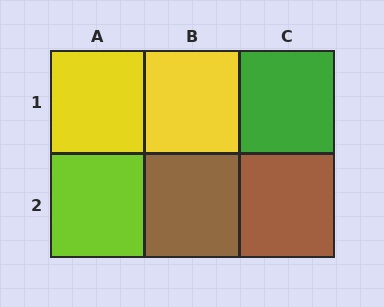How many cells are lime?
1 cell is lime.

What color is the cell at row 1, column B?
Yellow.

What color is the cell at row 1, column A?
Yellow.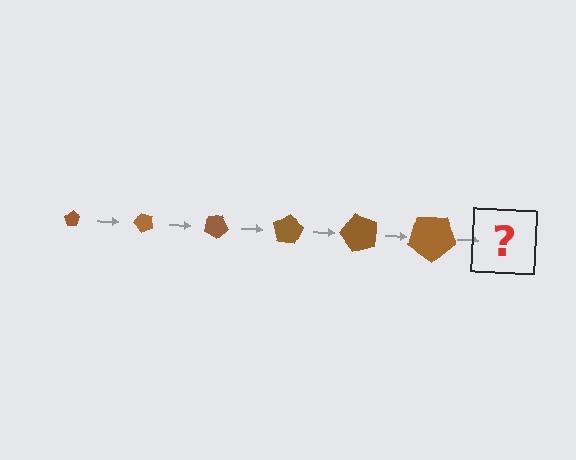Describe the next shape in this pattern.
It should be a pentagon, larger than the previous one and rotated 300 degrees from the start.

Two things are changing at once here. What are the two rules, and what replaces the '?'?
The two rules are that the pentagon grows larger each step and it rotates 50 degrees each step. The '?' should be a pentagon, larger than the previous one and rotated 300 degrees from the start.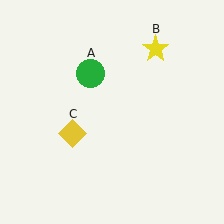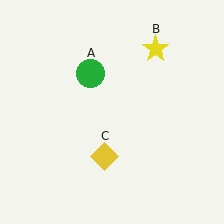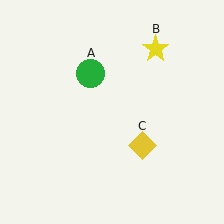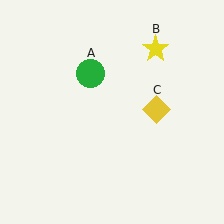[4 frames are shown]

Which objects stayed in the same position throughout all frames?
Green circle (object A) and yellow star (object B) remained stationary.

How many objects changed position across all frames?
1 object changed position: yellow diamond (object C).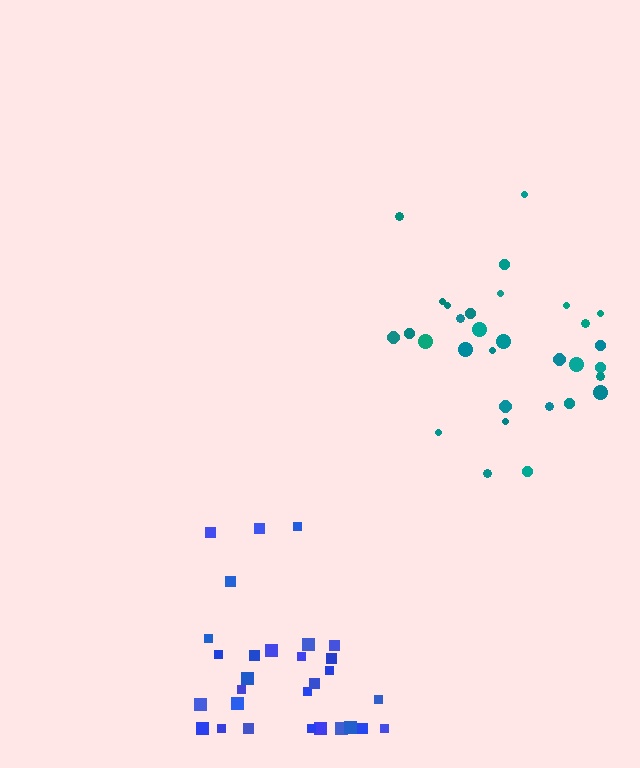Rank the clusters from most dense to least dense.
teal, blue.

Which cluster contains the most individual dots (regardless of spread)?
Teal (31).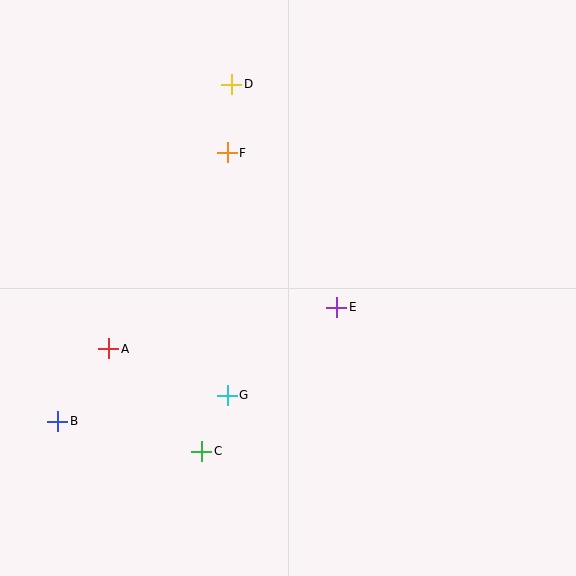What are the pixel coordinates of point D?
Point D is at (232, 84).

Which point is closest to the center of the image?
Point E at (337, 307) is closest to the center.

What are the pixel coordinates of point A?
Point A is at (109, 349).